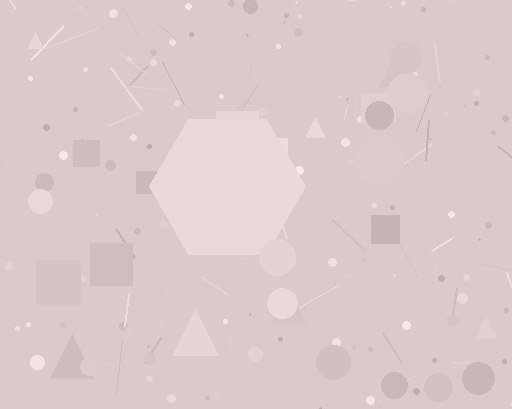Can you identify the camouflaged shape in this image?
The camouflaged shape is a hexagon.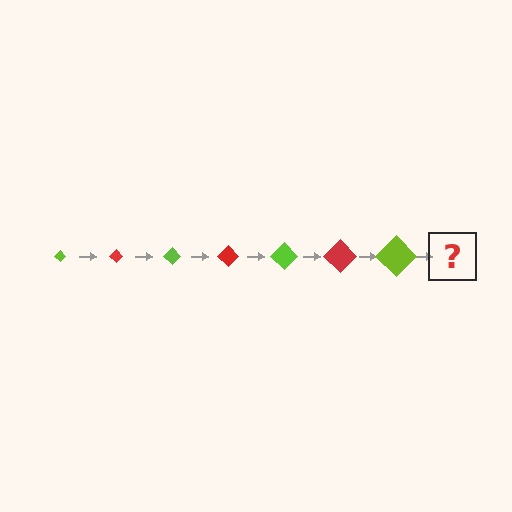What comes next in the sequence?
The next element should be a red diamond, larger than the previous one.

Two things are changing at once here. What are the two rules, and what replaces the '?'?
The two rules are that the diamond grows larger each step and the color cycles through lime and red. The '?' should be a red diamond, larger than the previous one.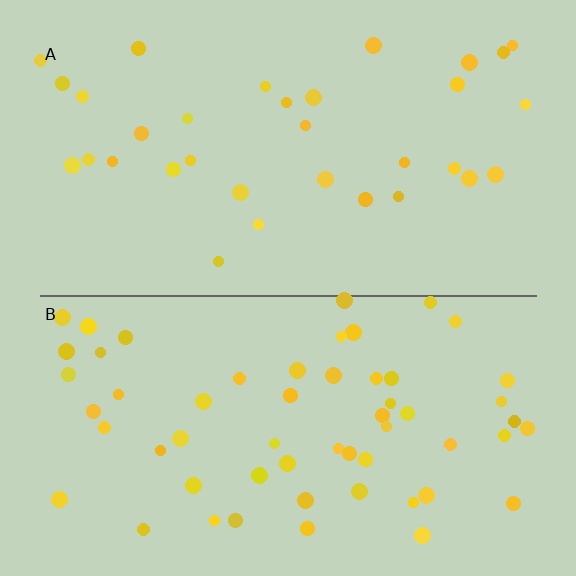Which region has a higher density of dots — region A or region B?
B (the bottom).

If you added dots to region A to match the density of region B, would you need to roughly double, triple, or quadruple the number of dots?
Approximately double.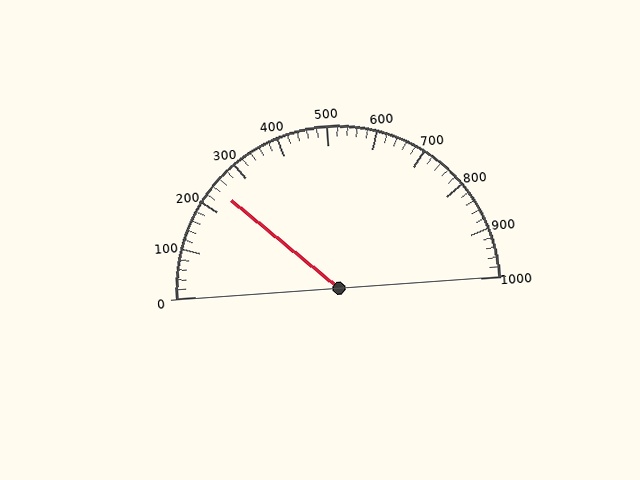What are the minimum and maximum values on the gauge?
The gauge ranges from 0 to 1000.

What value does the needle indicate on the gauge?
The needle indicates approximately 240.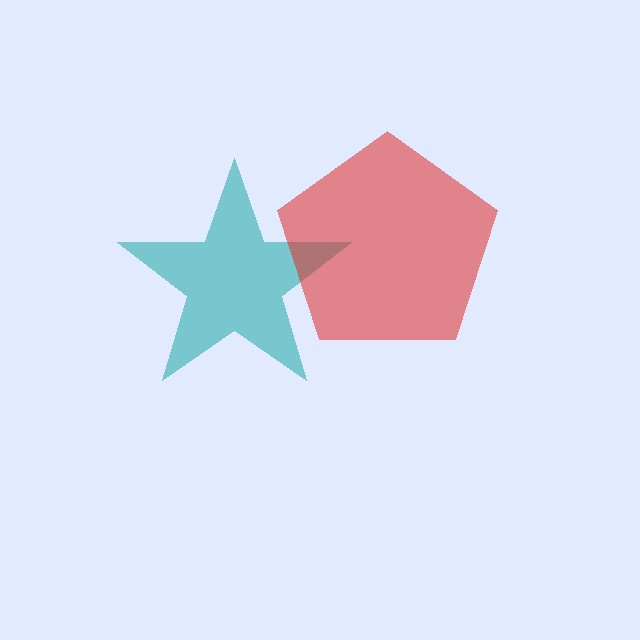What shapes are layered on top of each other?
The layered shapes are: a teal star, a red pentagon.